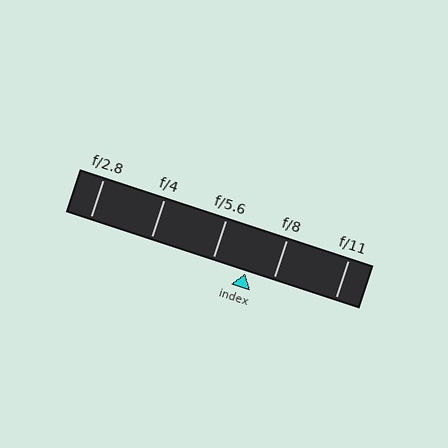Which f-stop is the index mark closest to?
The index mark is closest to f/8.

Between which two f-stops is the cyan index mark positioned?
The index mark is between f/5.6 and f/8.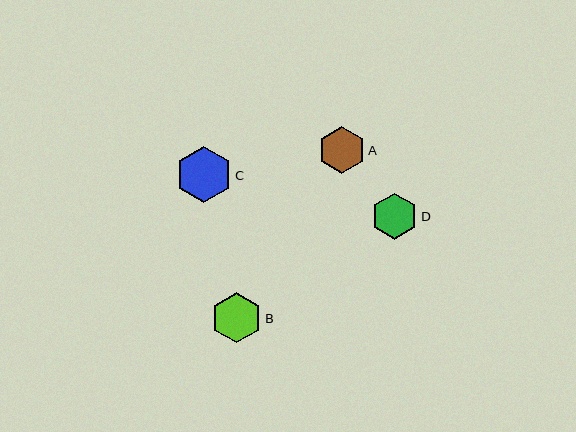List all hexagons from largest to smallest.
From largest to smallest: C, B, A, D.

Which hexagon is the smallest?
Hexagon D is the smallest with a size of approximately 46 pixels.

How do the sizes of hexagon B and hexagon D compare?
Hexagon B and hexagon D are approximately the same size.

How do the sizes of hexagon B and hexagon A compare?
Hexagon B and hexagon A are approximately the same size.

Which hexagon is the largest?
Hexagon C is the largest with a size of approximately 56 pixels.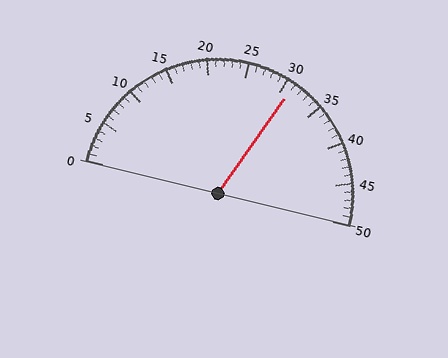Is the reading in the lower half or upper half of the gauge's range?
The reading is in the upper half of the range (0 to 50).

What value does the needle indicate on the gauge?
The needle indicates approximately 31.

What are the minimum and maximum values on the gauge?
The gauge ranges from 0 to 50.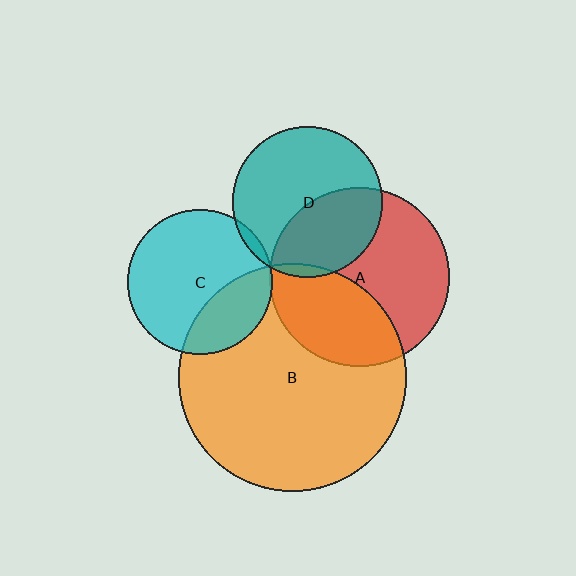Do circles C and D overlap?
Yes.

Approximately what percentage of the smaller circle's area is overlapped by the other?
Approximately 5%.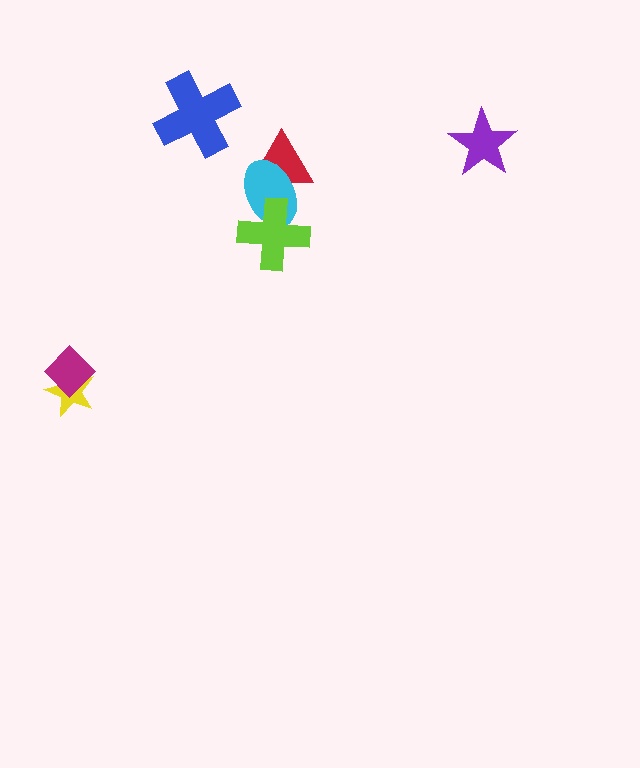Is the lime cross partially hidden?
No, no other shape covers it.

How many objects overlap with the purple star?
0 objects overlap with the purple star.